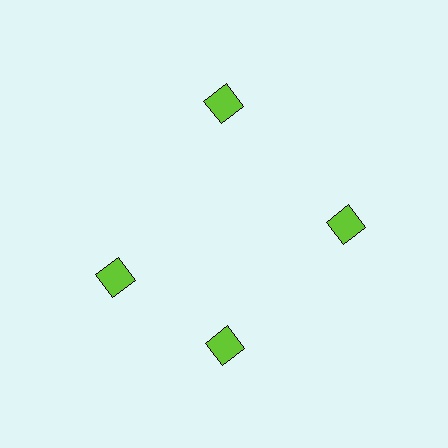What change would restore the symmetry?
The symmetry would be restored by rotating it back into even spacing with its neighbors so that all 4 squares sit at equal angles and equal distance from the center.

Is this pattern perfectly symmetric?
No. The 4 lime squares are arranged in a ring, but one element near the 9 o'clock position is rotated out of alignment along the ring, breaking the 4-fold rotational symmetry.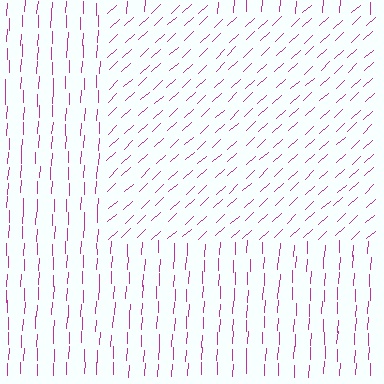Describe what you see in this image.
The image is filled with small magenta line segments. A rectangle region in the image has lines oriented differently from the surrounding lines, creating a visible texture boundary.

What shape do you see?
I see a rectangle.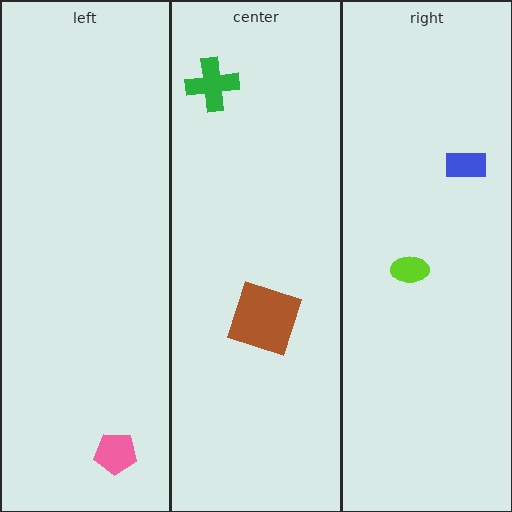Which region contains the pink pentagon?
The left region.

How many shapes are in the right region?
2.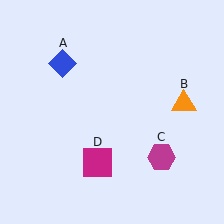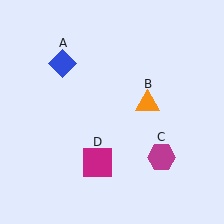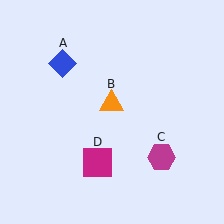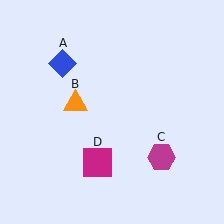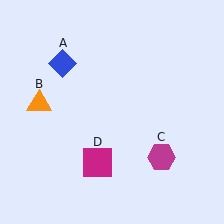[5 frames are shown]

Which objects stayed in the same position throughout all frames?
Blue diamond (object A) and magenta hexagon (object C) and magenta square (object D) remained stationary.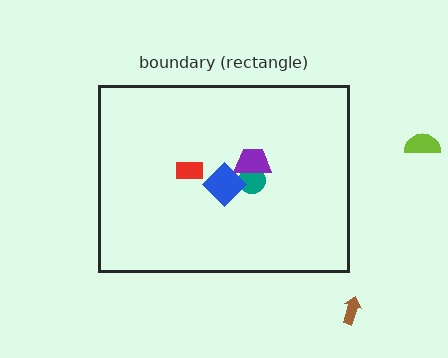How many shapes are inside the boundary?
4 inside, 2 outside.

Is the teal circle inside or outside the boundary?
Inside.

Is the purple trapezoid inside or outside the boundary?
Inside.